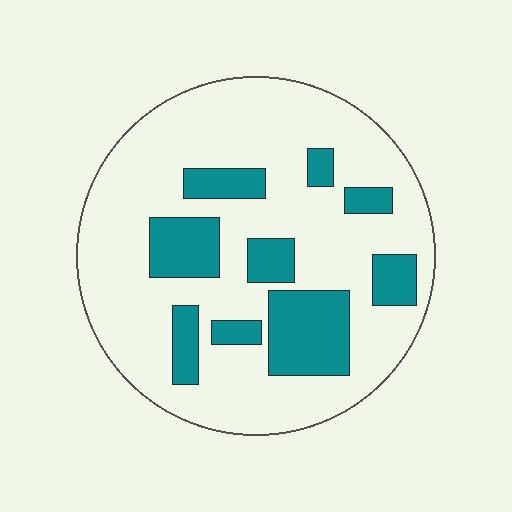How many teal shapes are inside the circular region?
9.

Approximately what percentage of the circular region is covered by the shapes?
Approximately 25%.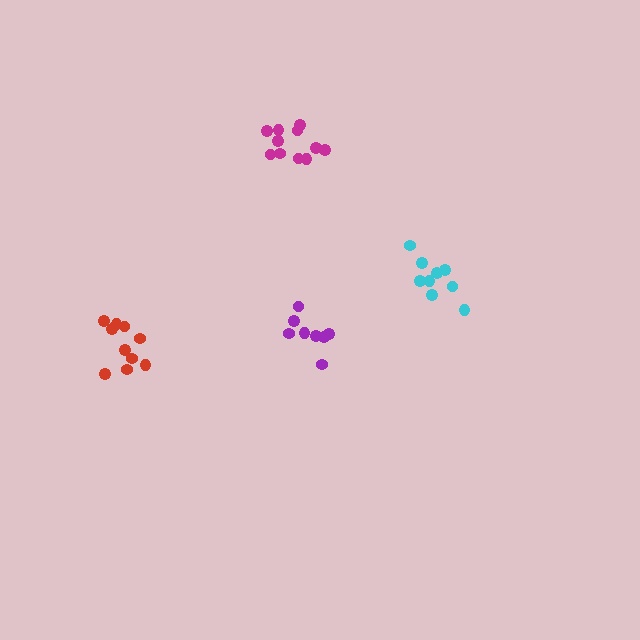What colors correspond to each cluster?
The clusters are colored: purple, cyan, magenta, red.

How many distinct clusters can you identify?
There are 4 distinct clusters.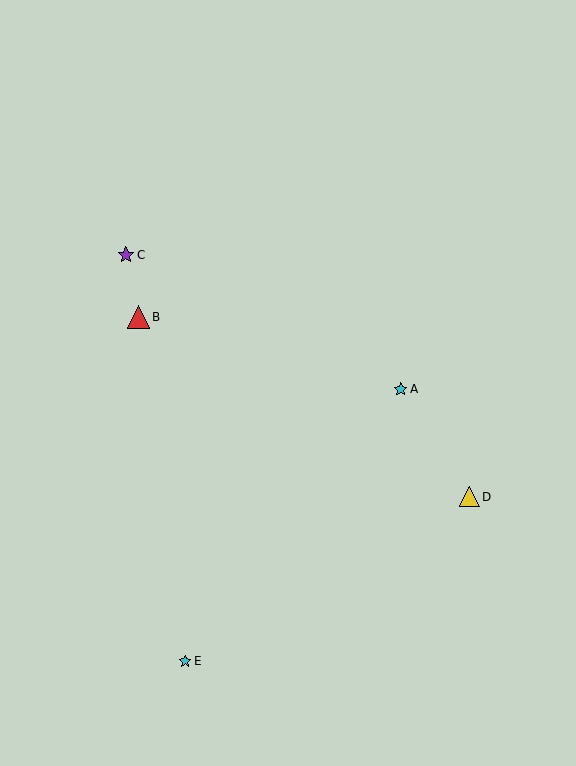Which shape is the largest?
The red triangle (labeled B) is the largest.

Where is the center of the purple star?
The center of the purple star is at (126, 255).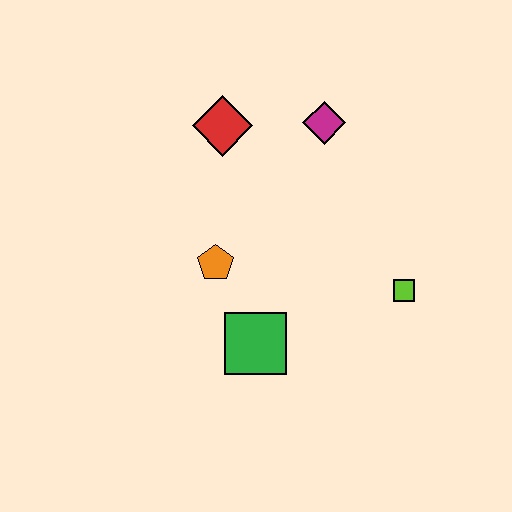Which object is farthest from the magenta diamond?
The green square is farthest from the magenta diamond.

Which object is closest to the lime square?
The green square is closest to the lime square.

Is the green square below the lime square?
Yes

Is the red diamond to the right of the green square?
No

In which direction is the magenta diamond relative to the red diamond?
The magenta diamond is to the right of the red diamond.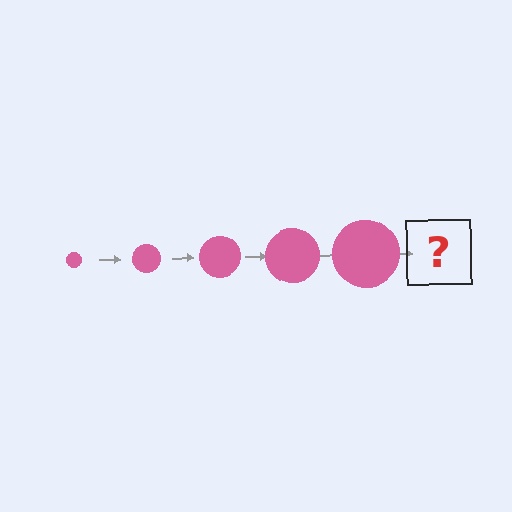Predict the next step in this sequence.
The next step is a pink circle, larger than the previous one.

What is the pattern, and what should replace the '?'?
The pattern is that the circle gets progressively larger each step. The '?' should be a pink circle, larger than the previous one.